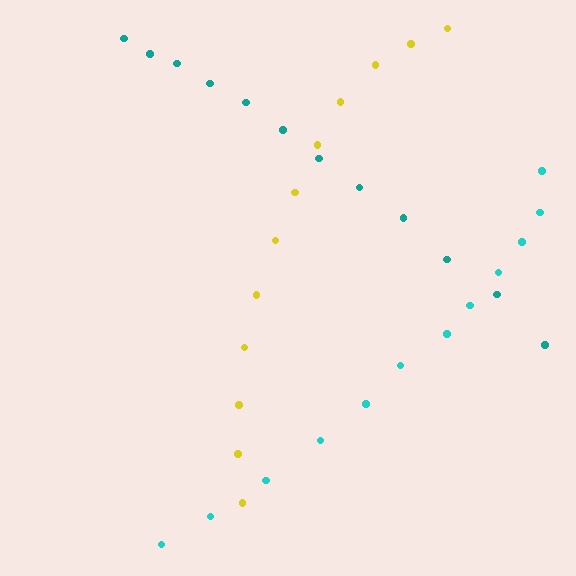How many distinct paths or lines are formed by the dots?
There are 3 distinct paths.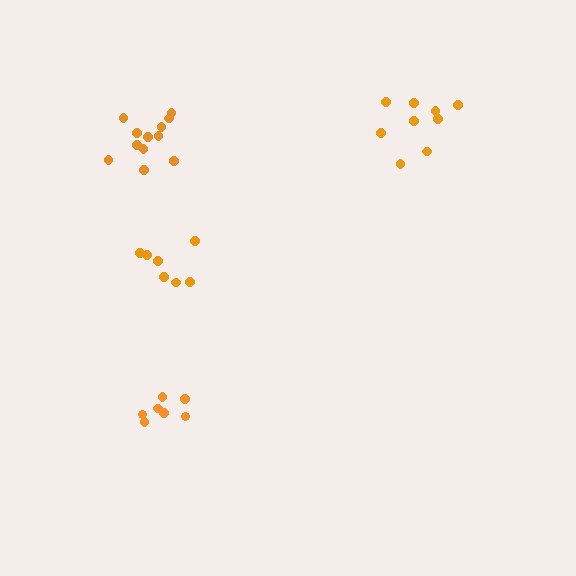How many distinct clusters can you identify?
There are 4 distinct clusters.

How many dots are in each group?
Group 1: 12 dots, Group 2: 7 dots, Group 3: 9 dots, Group 4: 7 dots (35 total).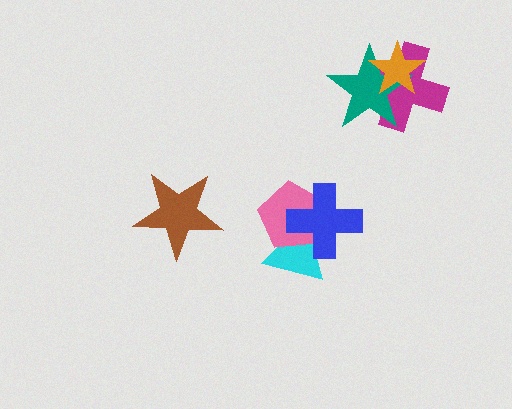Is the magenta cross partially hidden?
Yes, it is partially covered by another shape.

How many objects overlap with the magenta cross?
2 objects overlap with the magenta cross.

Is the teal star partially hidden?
Yes, it is partially covered by another shape.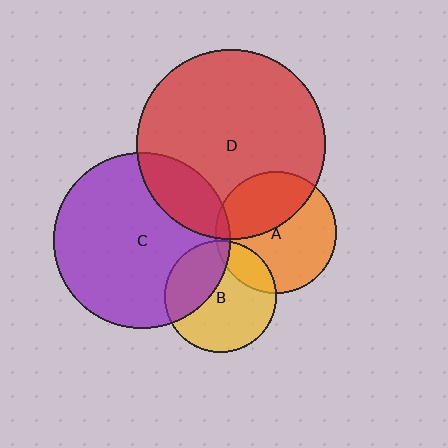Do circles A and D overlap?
Yes.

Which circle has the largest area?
Circle D (red).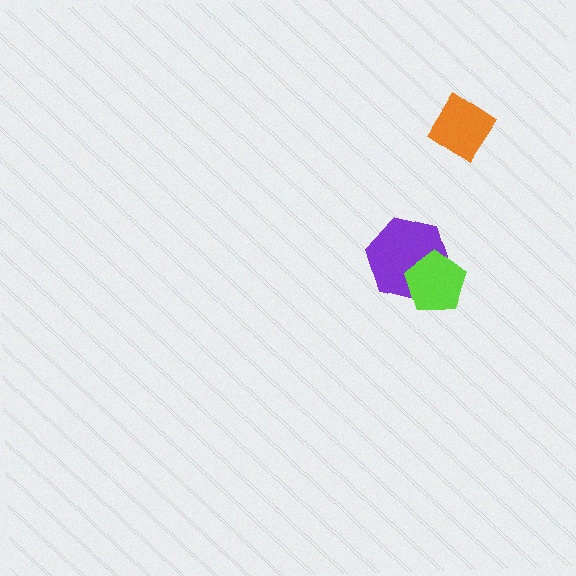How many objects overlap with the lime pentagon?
1 object overlaps with the lime pentagon.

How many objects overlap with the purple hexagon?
1 object overlaps with the purple hexagon.